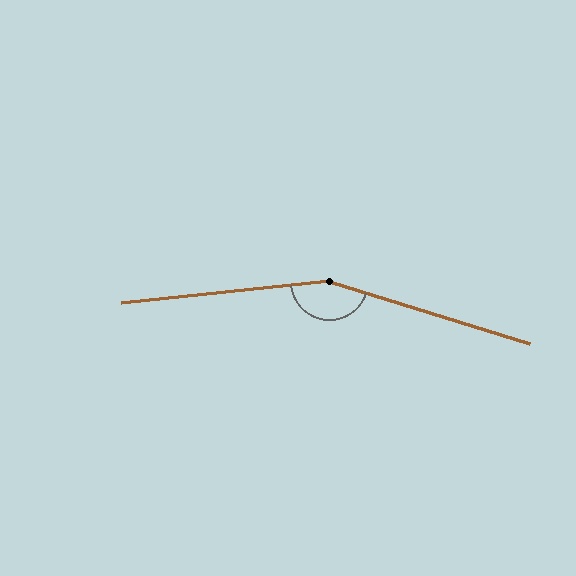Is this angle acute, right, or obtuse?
It is obtuse.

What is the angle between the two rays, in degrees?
Approximately 157 degrees.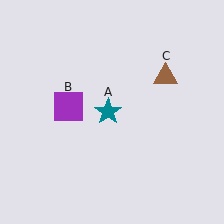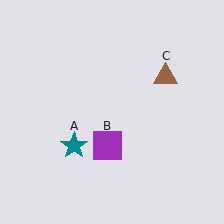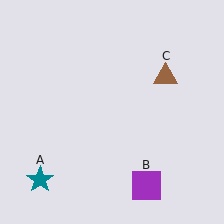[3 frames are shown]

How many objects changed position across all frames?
2 objects changed position: teal star (object A), purple square (object B).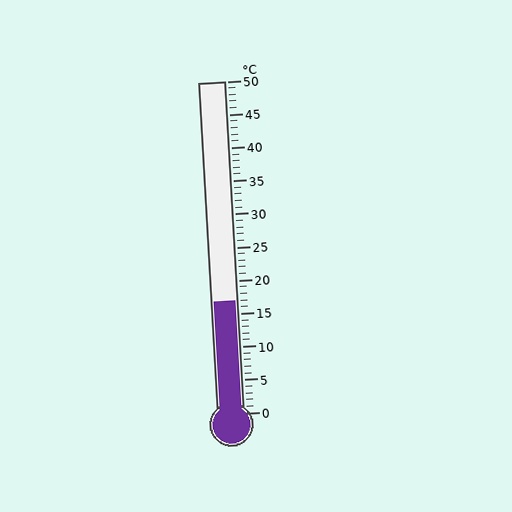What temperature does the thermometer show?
The thermometer shows approximately 17°C.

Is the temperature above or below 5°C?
The temperature is above 5°C.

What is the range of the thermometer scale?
The thermometer scale ranges from 0°C to 50°C.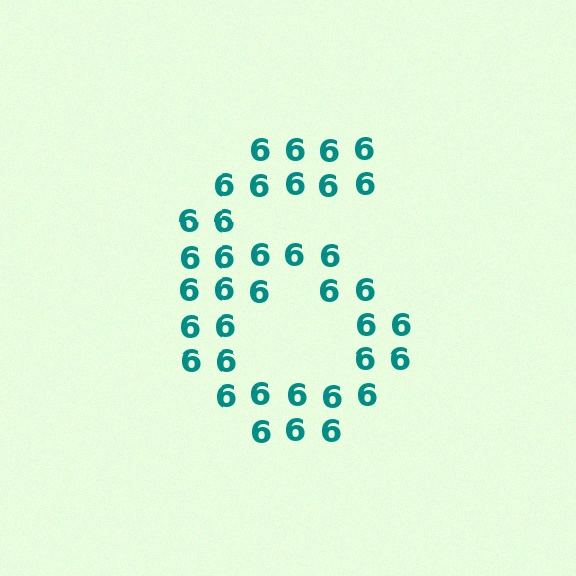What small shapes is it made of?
It is made of small digit 6's.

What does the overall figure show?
The overall figure shows the digit 6.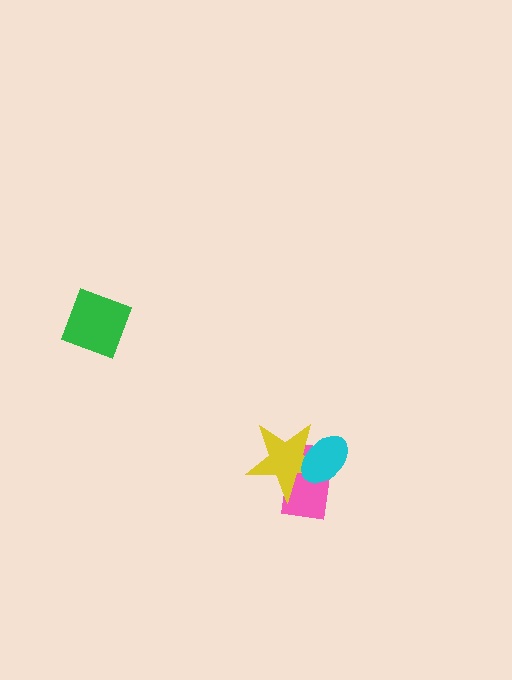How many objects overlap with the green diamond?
0 objects overlap with the green diamond.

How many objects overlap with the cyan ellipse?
2 objects overlap with the cyan ellipse.